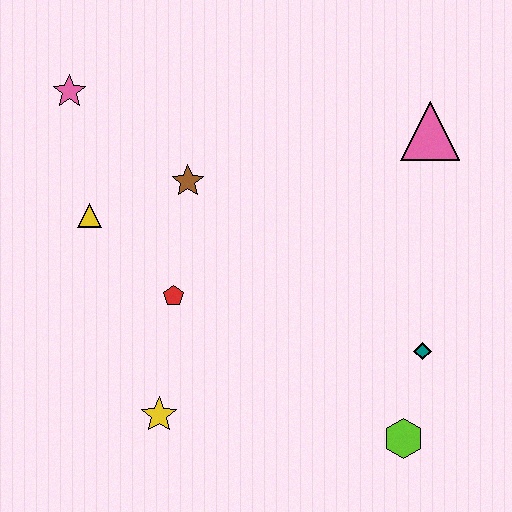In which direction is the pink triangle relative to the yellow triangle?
The pink triangle is to the right of the yellow triangle.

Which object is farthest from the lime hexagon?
The pink star is farthest from the lime hexagon.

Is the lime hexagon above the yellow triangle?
No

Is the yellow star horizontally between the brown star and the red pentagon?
No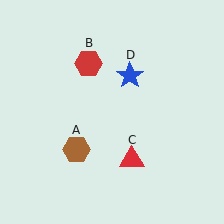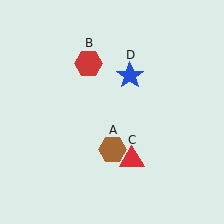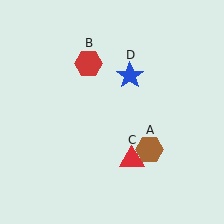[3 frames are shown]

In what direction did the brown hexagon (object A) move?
The brown hexagon (object A) moved right.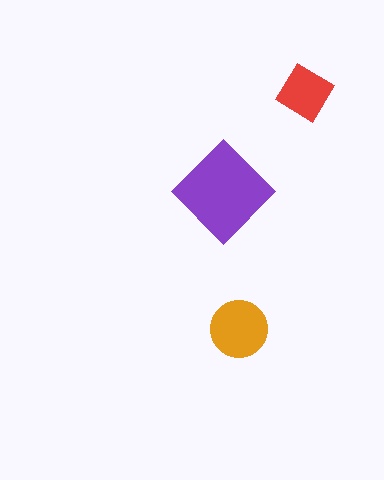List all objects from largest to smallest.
The purple diamond, the orange circle, the red diamond.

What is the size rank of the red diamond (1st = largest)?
3rd.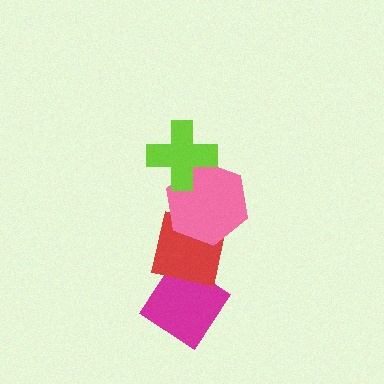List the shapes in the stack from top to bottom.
From top to bottom: the lime cross, the pink hexagon, the red square, the magenta diamond.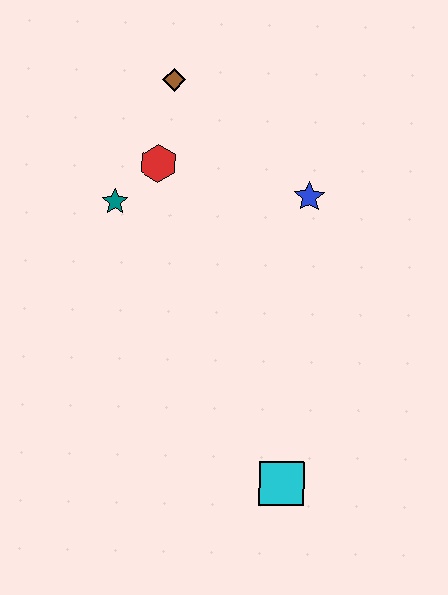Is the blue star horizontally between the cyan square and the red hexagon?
No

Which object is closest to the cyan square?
The blue star is closest to the cyan square.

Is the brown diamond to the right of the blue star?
No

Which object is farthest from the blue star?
The cyan square is farthest from the blue star.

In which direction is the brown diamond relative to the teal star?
The brown diamond is above the teal star.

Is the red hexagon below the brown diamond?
Yes